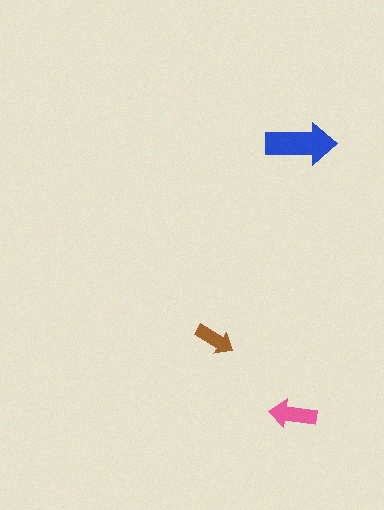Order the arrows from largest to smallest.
the blue one, the pink one, the brown one.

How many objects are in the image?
There are 3 objects in the image.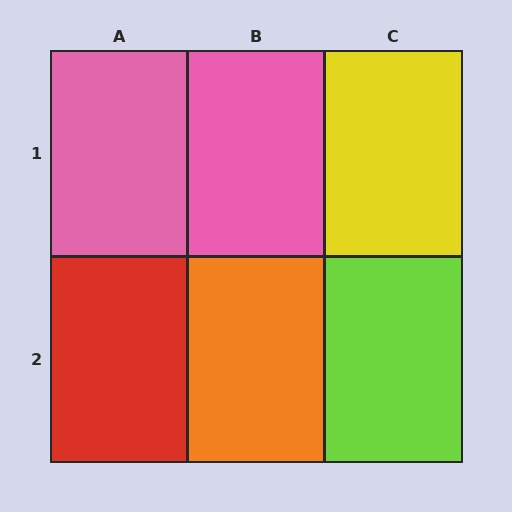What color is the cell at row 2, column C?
Lime.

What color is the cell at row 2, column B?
Orange.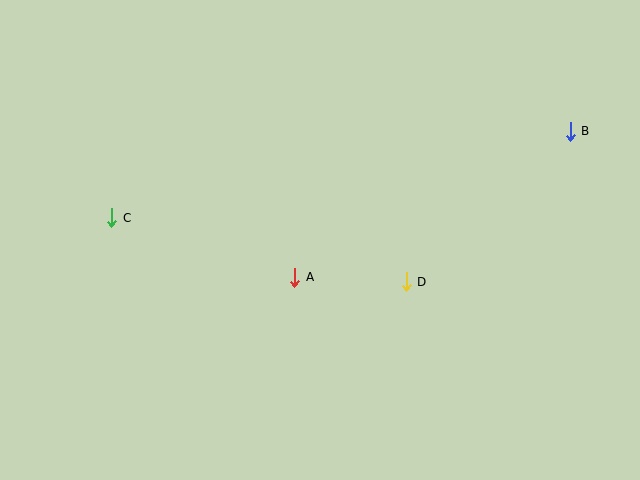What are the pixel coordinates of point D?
Point D is at (406, 282).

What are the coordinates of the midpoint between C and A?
The midpoint between C and A is at (203, 248).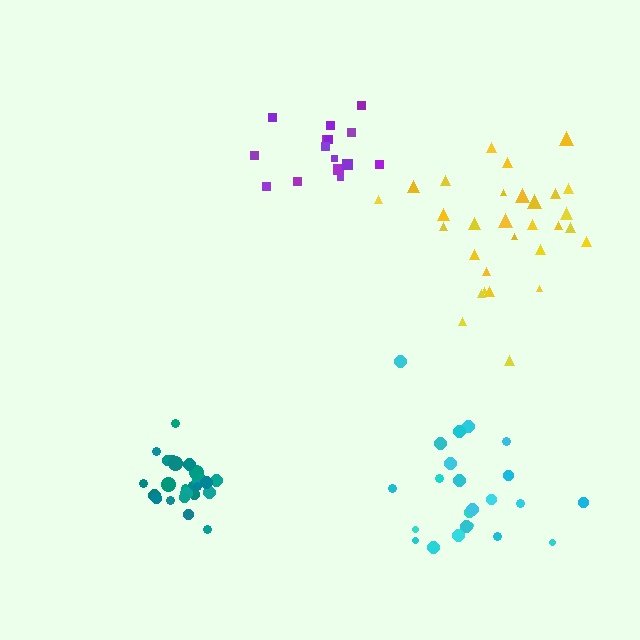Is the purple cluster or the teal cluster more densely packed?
Teal.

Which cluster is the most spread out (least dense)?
Yellow.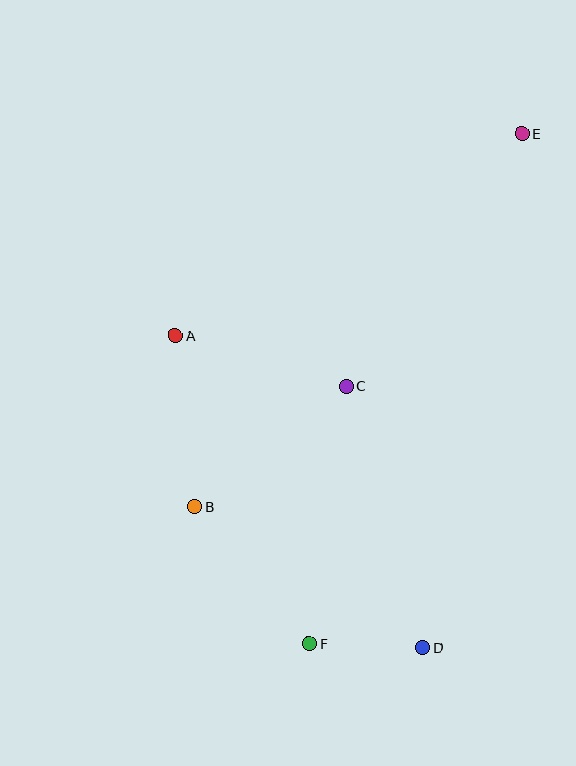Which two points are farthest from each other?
Points E and F are farthest from each other.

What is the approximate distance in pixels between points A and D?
The distance between A and D is approximately 398 pixels.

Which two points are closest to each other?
Points D and F are closest to each other.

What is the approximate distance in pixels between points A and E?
The distance between A and E is approximately 401 pixels.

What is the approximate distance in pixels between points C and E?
The distance between C and E is approximately 308 pixels.